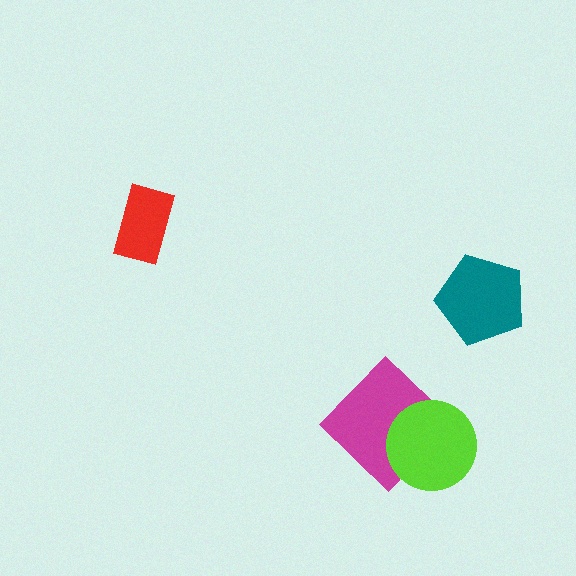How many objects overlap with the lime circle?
1 object overlaps with the lime circle.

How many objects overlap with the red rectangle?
0 objects overlap with the red rectangle.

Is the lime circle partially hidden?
No, no other shape covers it.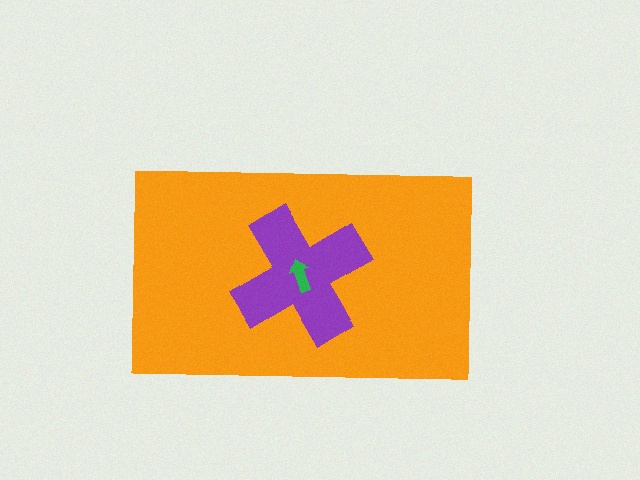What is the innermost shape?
The green arrow.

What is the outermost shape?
The orange rectangle.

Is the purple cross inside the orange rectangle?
Yes.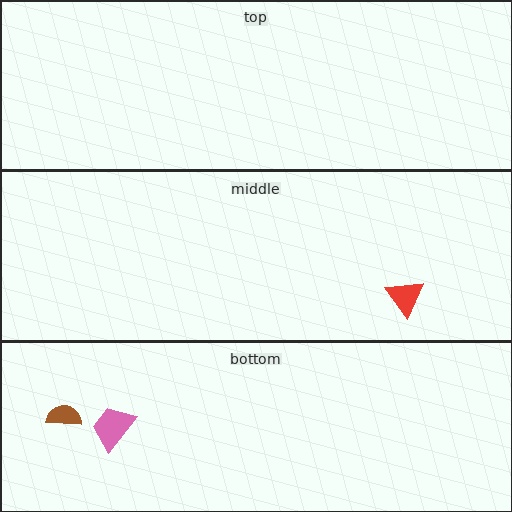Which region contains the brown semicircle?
The bottom region.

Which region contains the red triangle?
The middle region.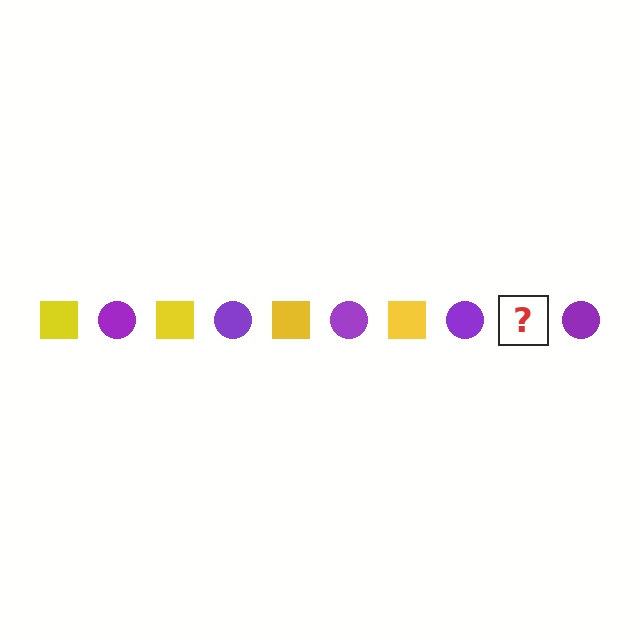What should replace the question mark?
The question mark should be replaced with a yellow square.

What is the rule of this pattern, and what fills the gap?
The rule is that the pattern alternates between yellow square and purple circle. The gap should be filled with a yellow square.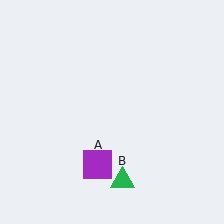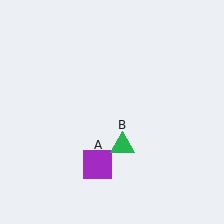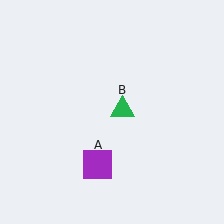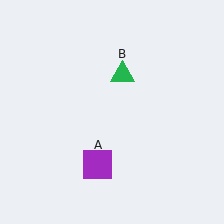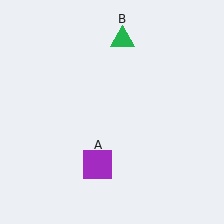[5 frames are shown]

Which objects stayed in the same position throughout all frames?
Purple square (object A) remained stationary.